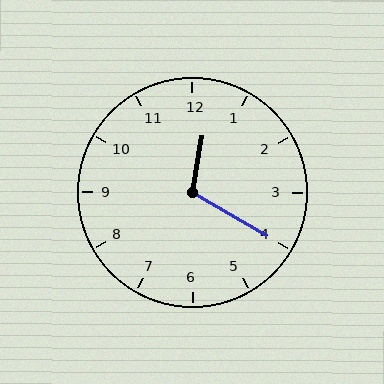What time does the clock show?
12:20.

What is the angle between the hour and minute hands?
Approximately 110 degrees.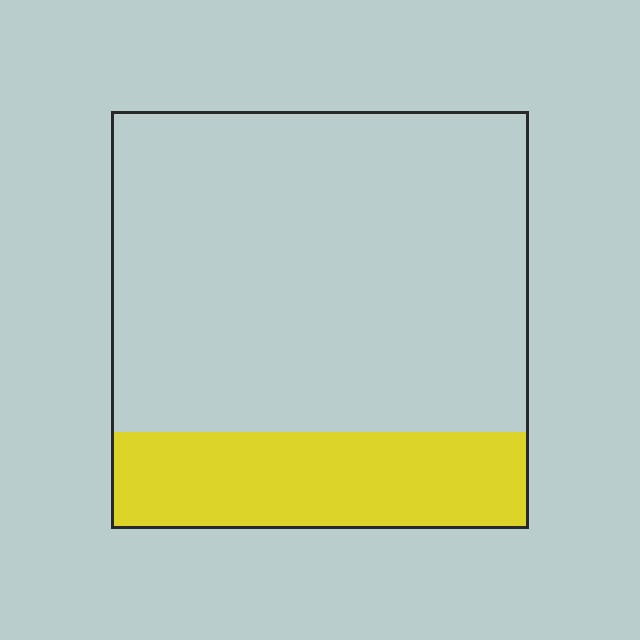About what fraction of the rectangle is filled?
About one quarter (1/4).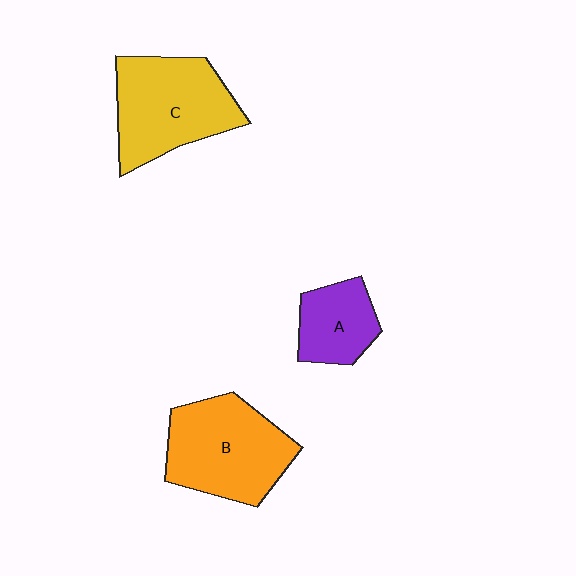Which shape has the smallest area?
Shape A (purple).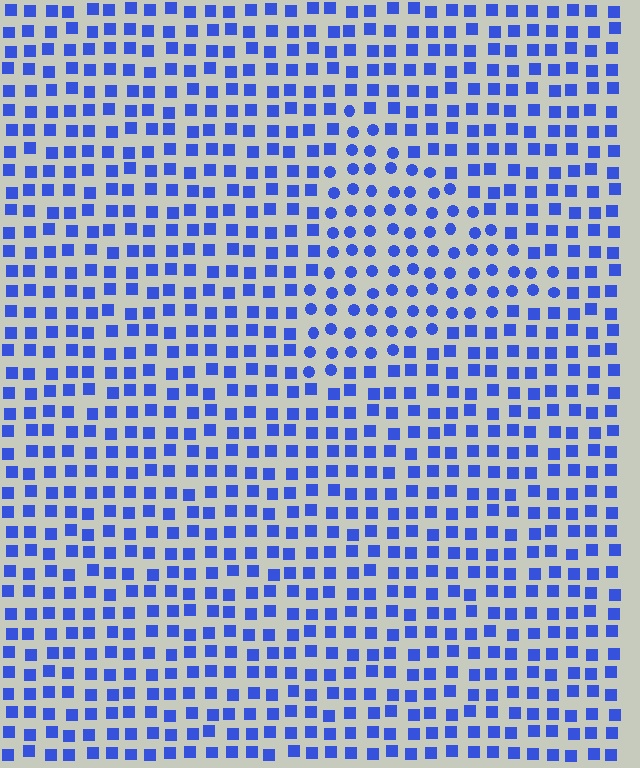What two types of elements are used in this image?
The image uses circles inside the triangle region and squares outside it.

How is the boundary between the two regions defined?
The boundary is defined by a change in element shape: circles inside vs. squares outside. All elements share the same color and spacing.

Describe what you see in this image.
The image is filled with small blue elements arranged in a uniform grid. A triangle-shaped region contains circles, while the surrounding area contains squares. The boundary is defined purely by the change in element shape.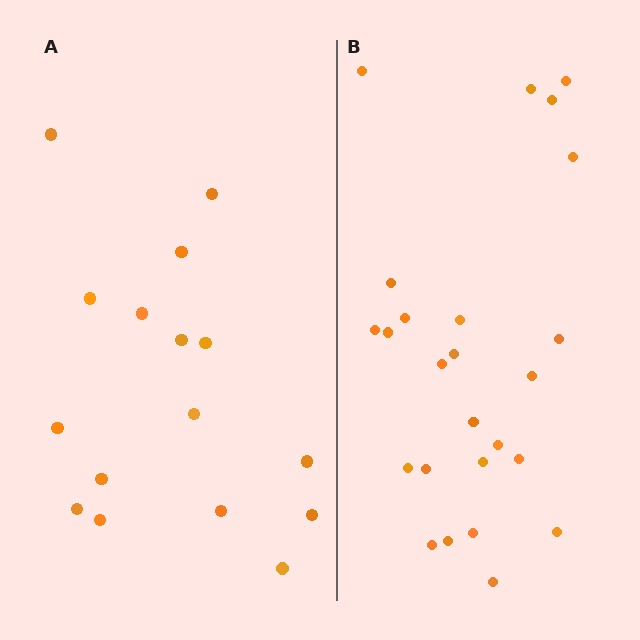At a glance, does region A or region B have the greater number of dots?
Region B (the right region) has more dots.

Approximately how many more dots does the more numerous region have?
Region B has roughly 8 or so more dots than region A.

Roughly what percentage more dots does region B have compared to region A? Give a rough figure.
About 55% more.